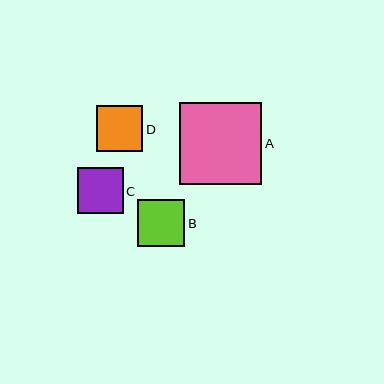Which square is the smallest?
Square C is the smallest with a size of approximately 46 pixels.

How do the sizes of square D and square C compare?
Square D and square C are approximately the same size.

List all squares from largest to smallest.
From largest to smallest: A, B, D, C.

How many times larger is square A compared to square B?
Square A is approximately 1.7 times the size of square B.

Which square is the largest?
Square A is the largest with a size of approximately 83 pixels.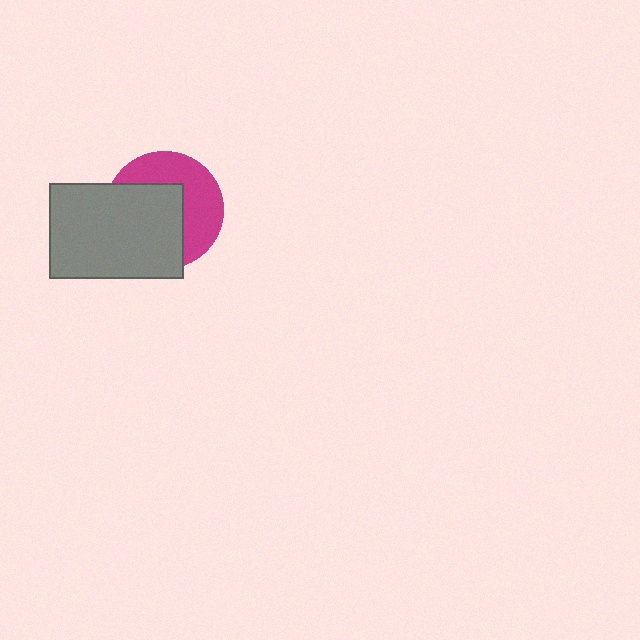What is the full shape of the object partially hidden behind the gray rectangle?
The partially hidden object is a magenta circle.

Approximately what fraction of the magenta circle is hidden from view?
Roughly 53% of the magenta circle is hidden behind the gray rectangle.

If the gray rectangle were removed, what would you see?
You would see the complete magenta circle.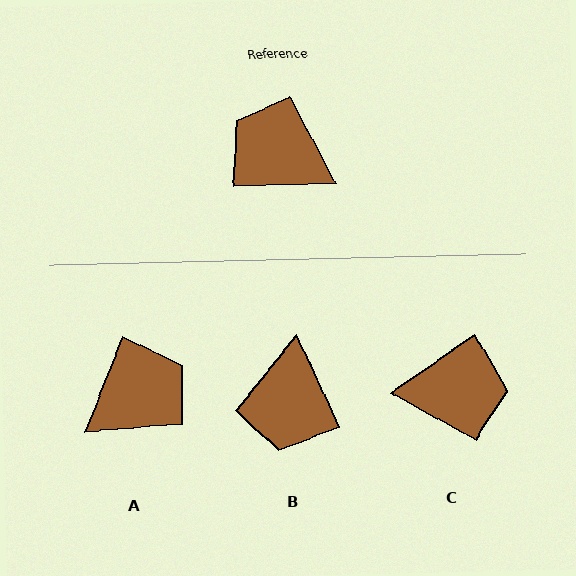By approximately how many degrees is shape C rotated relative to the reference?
Approximately 147 degrees clockwise.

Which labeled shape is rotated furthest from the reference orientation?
C, about 147 degrees away.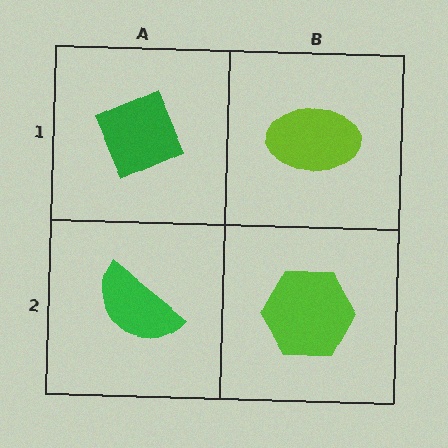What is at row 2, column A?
A green semicircle.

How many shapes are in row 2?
2 shapes.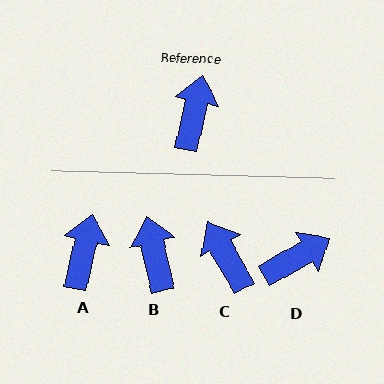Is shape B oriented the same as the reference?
No, it is off by about 26 degrees.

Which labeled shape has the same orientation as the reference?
A.